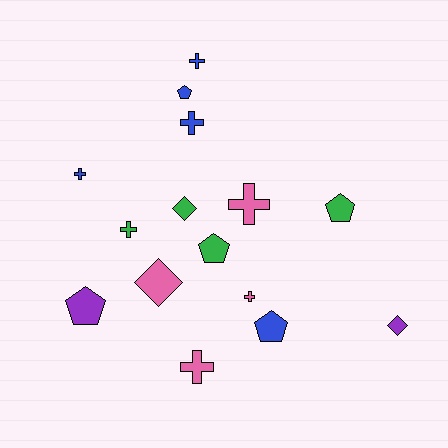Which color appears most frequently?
Blue, with 5 objects.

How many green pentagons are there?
There are 2 green pentagons.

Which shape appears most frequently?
Cross, with 7 objects.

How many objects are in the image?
There are 15 objects.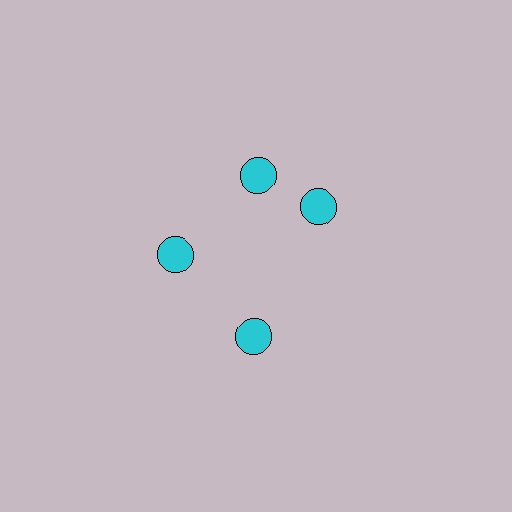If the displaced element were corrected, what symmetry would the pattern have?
It would have 4-fold rotational symmetry — the pattern would map onto itself every 90 degrees.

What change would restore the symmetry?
The symmetry would be restored by rotating it back into even spacing with its neighbors so that all 4 circles sit at equal angles and equal distance from the center.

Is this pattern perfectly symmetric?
No. The 4 cyan circles are arranged in a ring, but one element near the 3 o'clock position is rotated out of alignment along the ring, breaking the 4-fold rotational symmetry.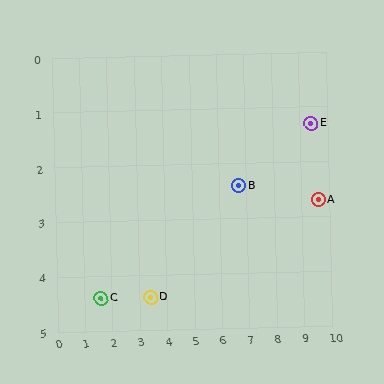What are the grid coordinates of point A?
Point A is at approximately (9.6, 2.7).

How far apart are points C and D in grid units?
Points C and D are about 1.8 grid units apart.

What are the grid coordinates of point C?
Point C is at approximately (1.6, 4.4).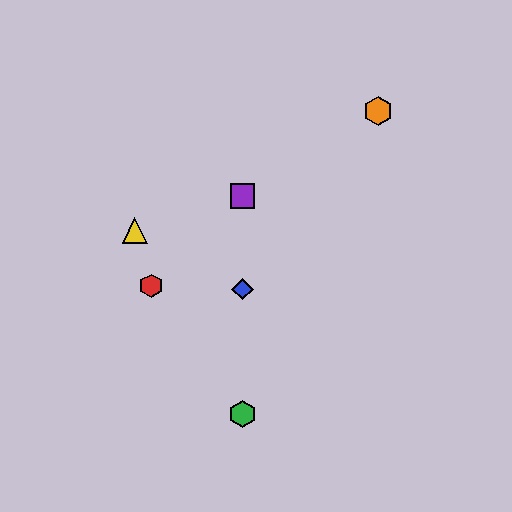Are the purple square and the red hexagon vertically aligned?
No, the purple square is at x≈243 and the red hexagon is at x≈151.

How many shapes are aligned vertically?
3 shapes (the blue diamond, the green hexagon, the purple square) are aligned vertically.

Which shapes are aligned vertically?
The blue diamond, the green hexagon, the purple square are aligned vertically.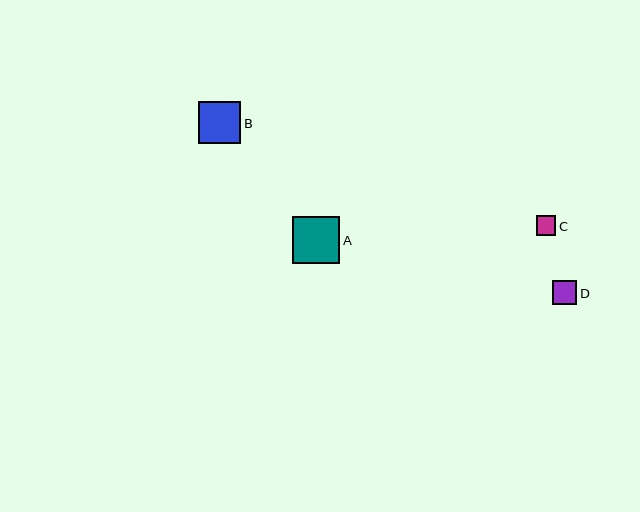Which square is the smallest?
Square C is the smallest with a size of approximately 19 pixels.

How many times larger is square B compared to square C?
Square B is approximately 2.1 times the size of square C.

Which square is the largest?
Square A is the largest with a size of approximately 47 pixels.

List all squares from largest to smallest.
From largest to smallest: A, B, D, C.